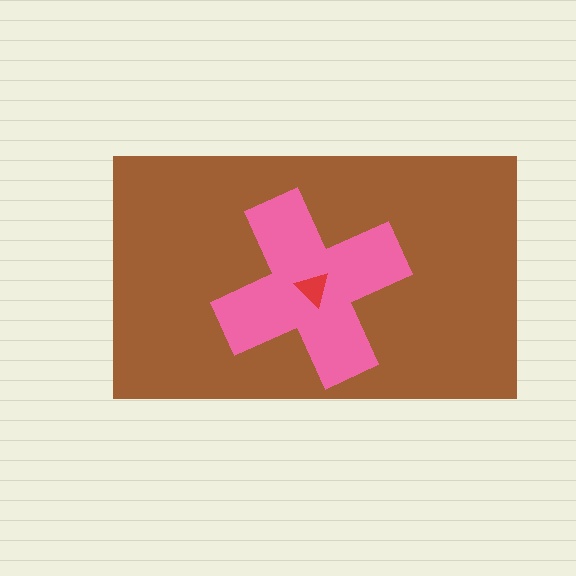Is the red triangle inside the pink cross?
Yes.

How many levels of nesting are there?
3.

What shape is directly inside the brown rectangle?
The pink cross.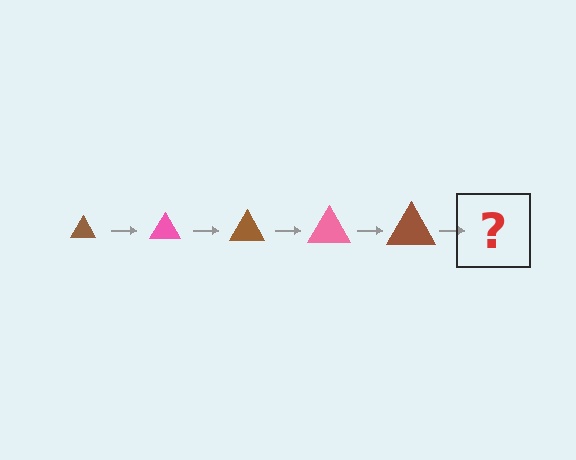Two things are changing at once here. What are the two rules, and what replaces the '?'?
The two rules are that the triangle grows larger each step and the color cycles through brown and pink. The '?' should be a pink triangle, larger than the previous one.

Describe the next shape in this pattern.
It should be a pink triangle, larger than the previous one.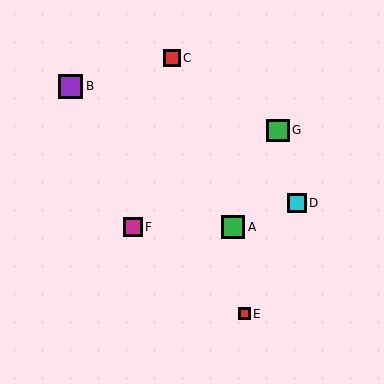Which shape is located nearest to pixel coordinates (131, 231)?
The magenta square (labeled F) at (133, 227) is nearest to that location.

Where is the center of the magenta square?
The center of the magenta square is at (133, 227).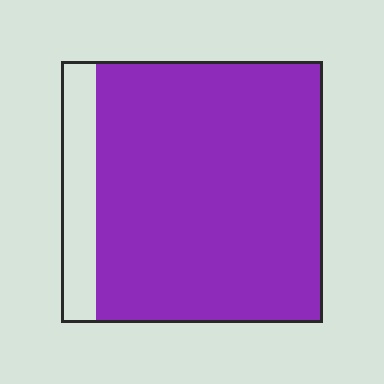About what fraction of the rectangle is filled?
About seven eighths (7/8).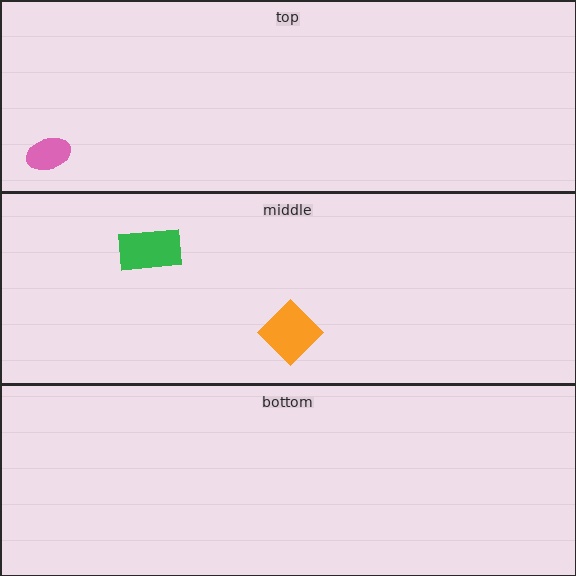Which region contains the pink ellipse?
The top region.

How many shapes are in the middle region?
2.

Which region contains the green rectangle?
The middle region.